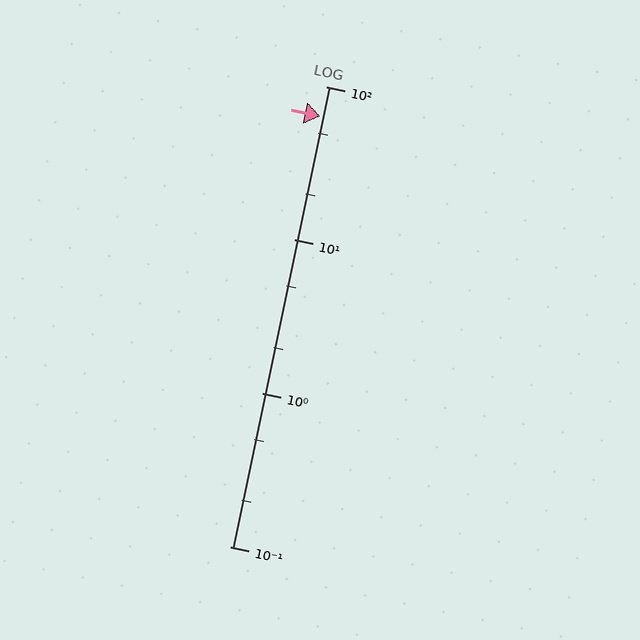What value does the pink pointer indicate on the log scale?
The pointer indicates approximately 64.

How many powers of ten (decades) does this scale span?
The scale spans 3 decades, from 0.1 to 100.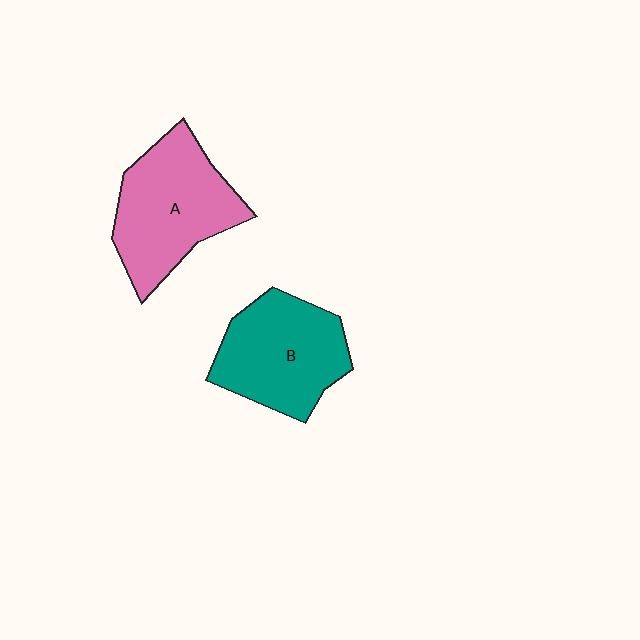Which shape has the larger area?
Shape A (pink).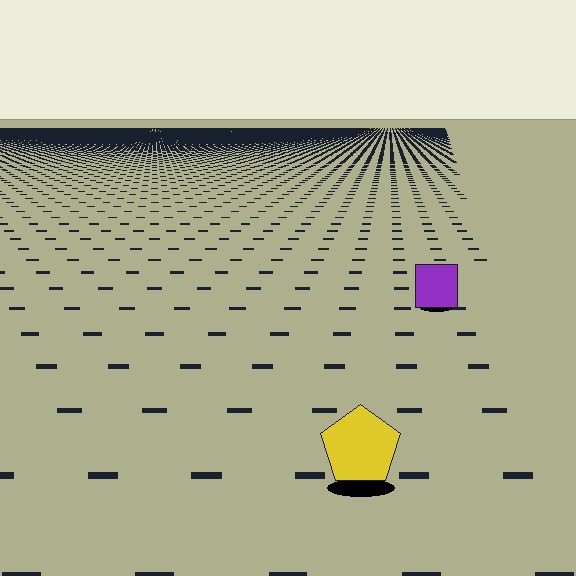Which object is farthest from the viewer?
The purple square is farthest from the viewer. It appears smaller and the ground texture around it is denser.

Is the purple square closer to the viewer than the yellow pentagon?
No. The yellow pentagon is closer — you can tell from the texture gradient: the ground texture is coarser near it.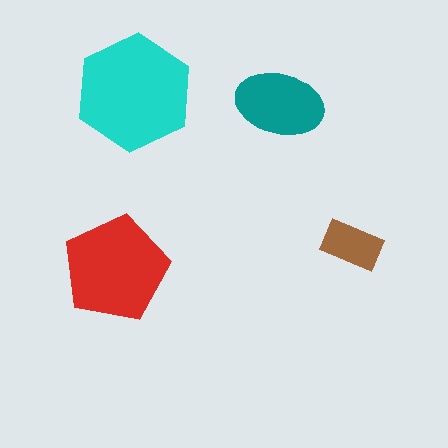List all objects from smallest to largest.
The brown rectangle, the teal ellipse, the red pentagon, the cyan hexagon.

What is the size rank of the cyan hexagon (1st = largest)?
1st.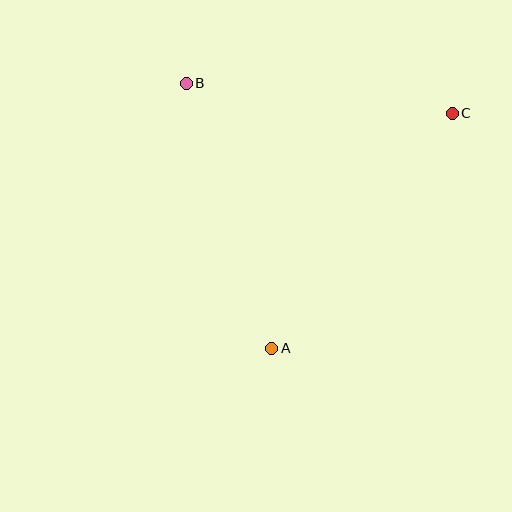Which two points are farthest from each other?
Points A and C are farthest from each other.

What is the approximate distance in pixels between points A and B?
The distance between A and B is approximately 278 pixels.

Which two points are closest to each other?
Points B and C are closest to each other.